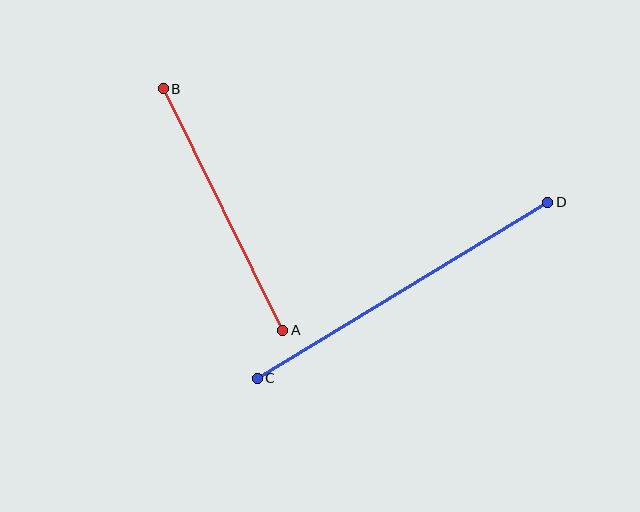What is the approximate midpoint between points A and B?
The midpoint is at approximately (223, 209) pixels.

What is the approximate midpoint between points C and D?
The midpoint is at approximately (402, 290) pixels.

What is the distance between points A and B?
The distance is approximately 269 pixels.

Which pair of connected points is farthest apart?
Points C and D are farthest apart.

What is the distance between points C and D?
The distance is approximately 340 pixels.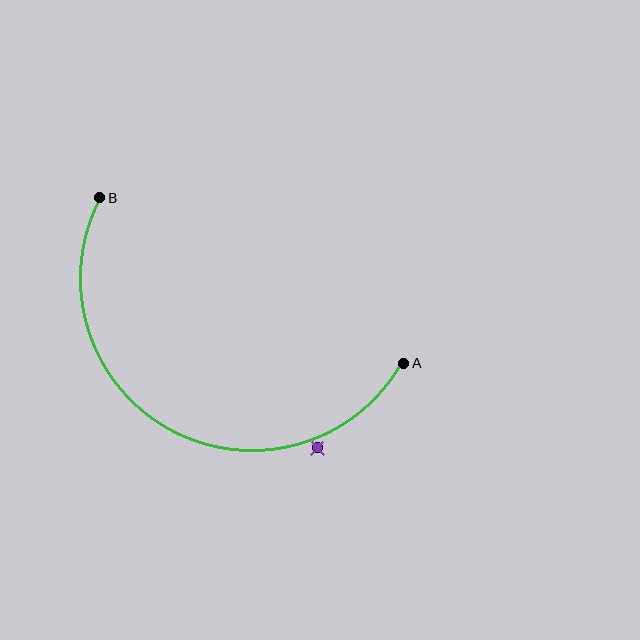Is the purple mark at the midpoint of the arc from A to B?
No — the purple mark does not lie on the arc at all. It sits slightly outside the curve.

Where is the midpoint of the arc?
The arc midpoint is the point on the curve farthest from the straight line joining A and B. It sits below that line.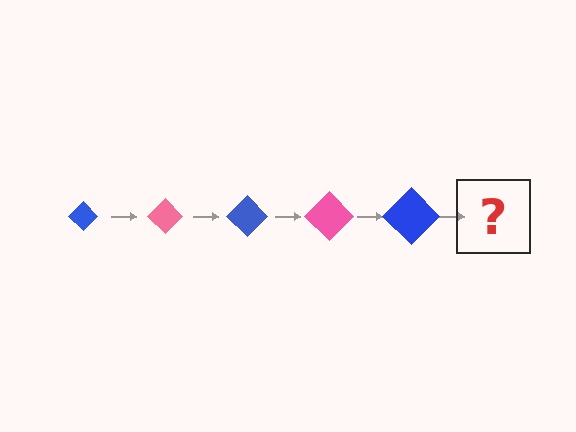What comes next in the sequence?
The next element should be a pink diamond, larger than the previous one.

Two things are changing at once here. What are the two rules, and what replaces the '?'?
The two rules are that the diamond grows larger each step and the color cycles through blue and pink. The '?' should be a pink diamond, larger than the previous one.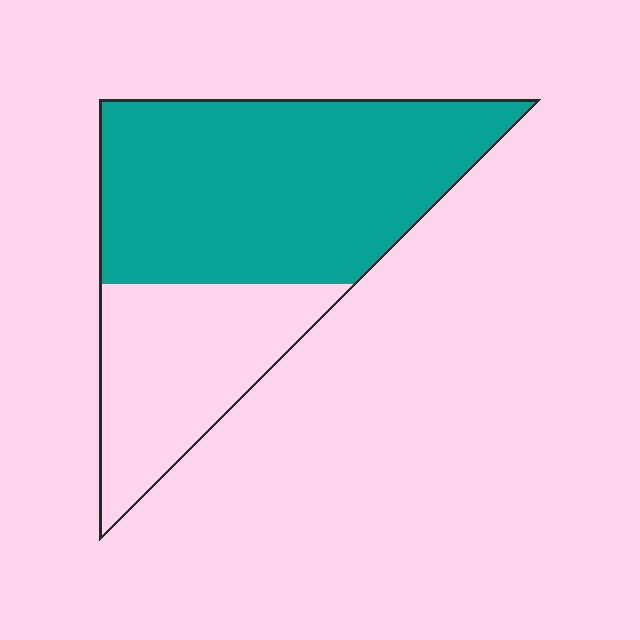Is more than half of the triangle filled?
Yes.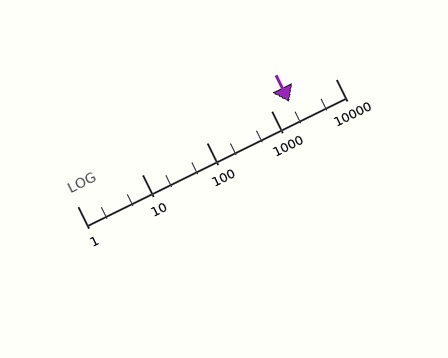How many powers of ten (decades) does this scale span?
The scale spans 4 decades, from 1 to 10000.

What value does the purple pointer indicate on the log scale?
The pointer indicates approximately 1900.